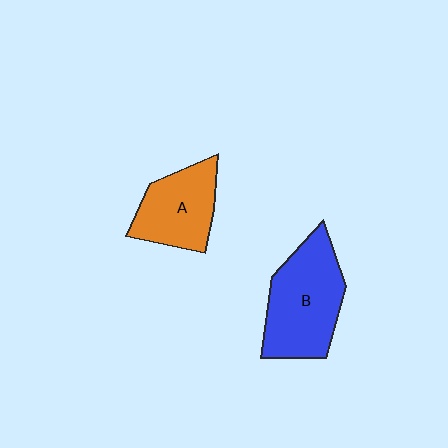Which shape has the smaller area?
Shape A (orange).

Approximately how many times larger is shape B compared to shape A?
Approximately 1.4 times.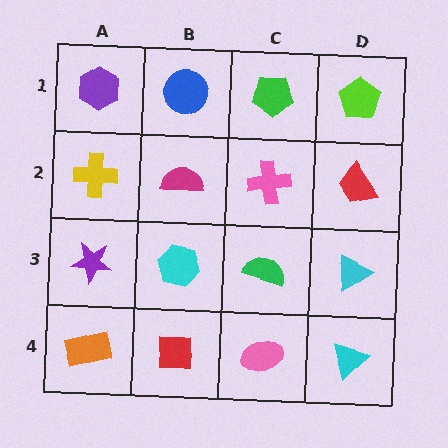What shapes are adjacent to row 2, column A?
A purple hexagon (row 1, column A), a purple star (row 3, column A), a magenta semicircle (row 2, column B).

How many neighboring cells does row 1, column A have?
2.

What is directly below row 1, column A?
A yellow cross.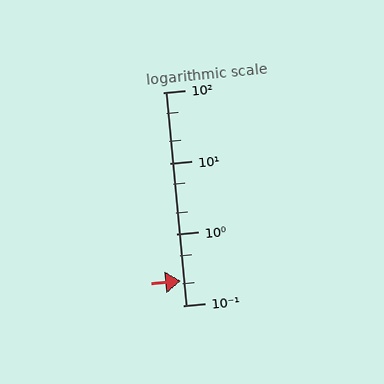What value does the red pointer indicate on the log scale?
The pointer indicates approximately 0.22.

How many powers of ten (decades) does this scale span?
The scale spans 3 decades, from 0.1 to 100.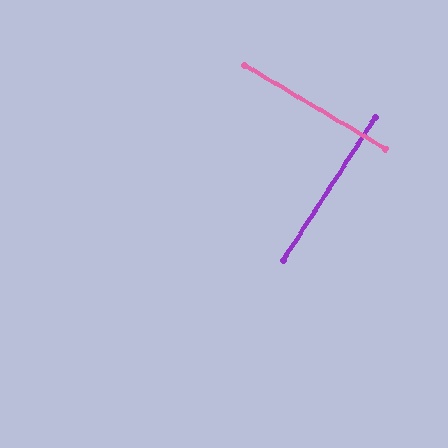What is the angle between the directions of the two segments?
Approximately 88 degrees.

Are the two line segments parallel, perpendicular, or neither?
Perpendicular — they meet at approximately 88°.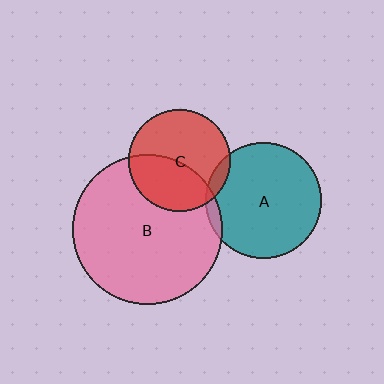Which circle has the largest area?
Circle B (pink).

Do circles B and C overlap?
Yes.